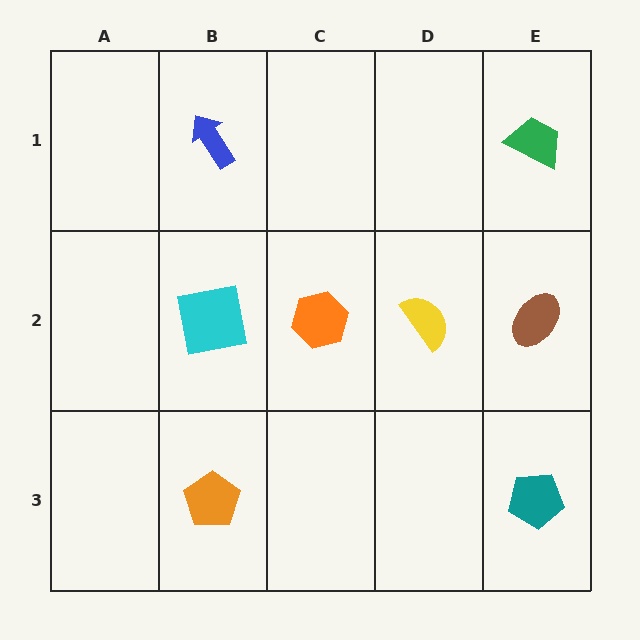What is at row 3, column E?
A teal pentagon.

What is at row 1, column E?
A green trapezoid.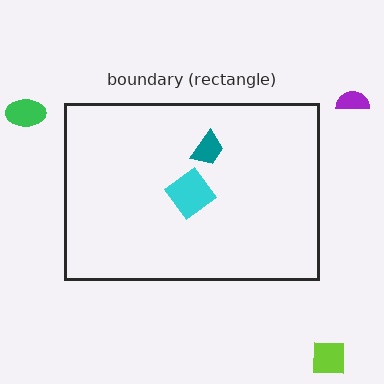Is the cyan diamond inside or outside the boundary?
Inside.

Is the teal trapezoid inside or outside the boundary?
Inside.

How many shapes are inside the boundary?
2 inside, 3 outside.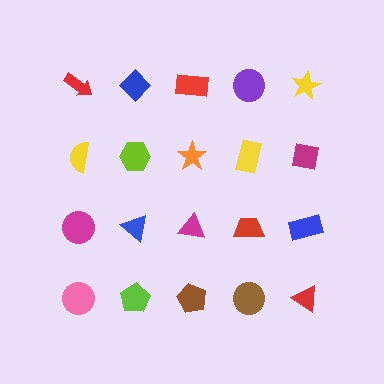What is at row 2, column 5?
A magenta square.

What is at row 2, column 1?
A yellow semicircle.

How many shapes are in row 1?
5 shapes.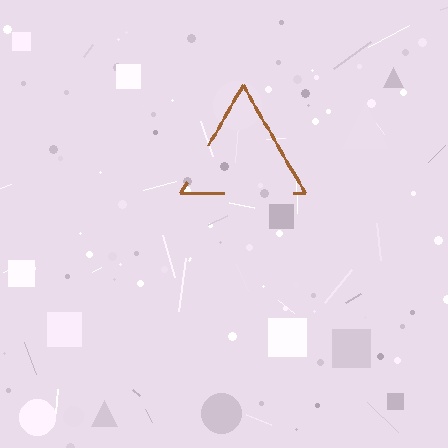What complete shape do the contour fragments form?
The contour fragments form a triangle.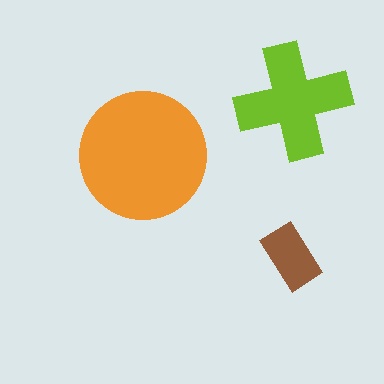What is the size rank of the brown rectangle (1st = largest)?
3rd.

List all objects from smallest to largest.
The brown rectangle, the lime cross, the orange circle.